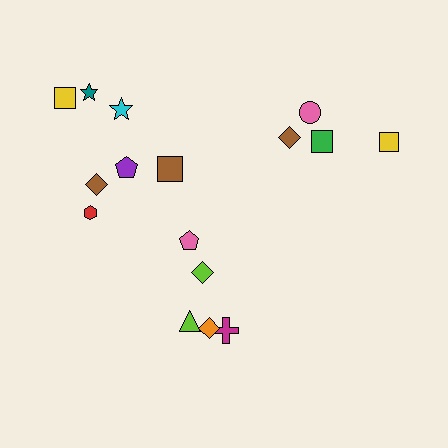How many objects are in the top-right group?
There are 4 objects.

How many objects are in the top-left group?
There are 7 objects.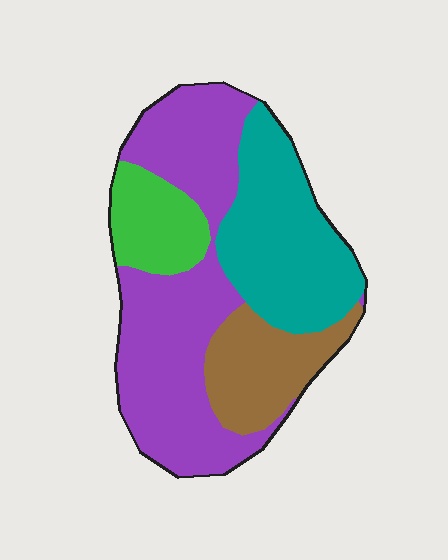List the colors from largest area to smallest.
From largest to smallest: purple, teal, brown, green.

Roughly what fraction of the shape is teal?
Teal takes up about one quarter (1/4) of the shape.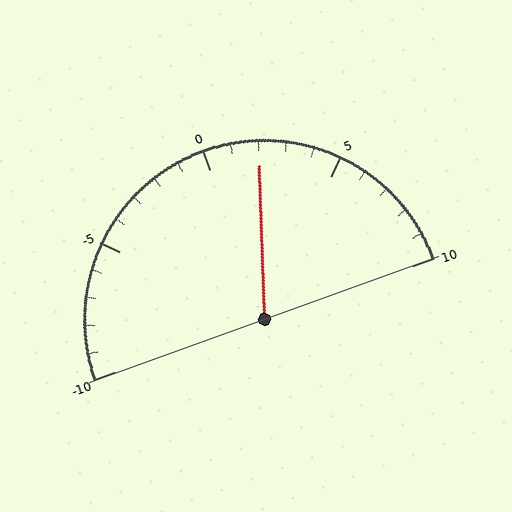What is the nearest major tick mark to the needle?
The nearest major tick mark is 0.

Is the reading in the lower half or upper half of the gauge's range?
The reading is in the upper half of the range (-10 to 10).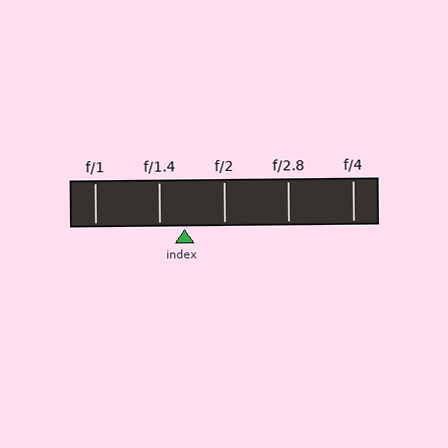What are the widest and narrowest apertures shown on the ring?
The widest aperture shown is f/1 and the narrowest is f/4.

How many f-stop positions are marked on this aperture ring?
There are 5 f-stop positions marked.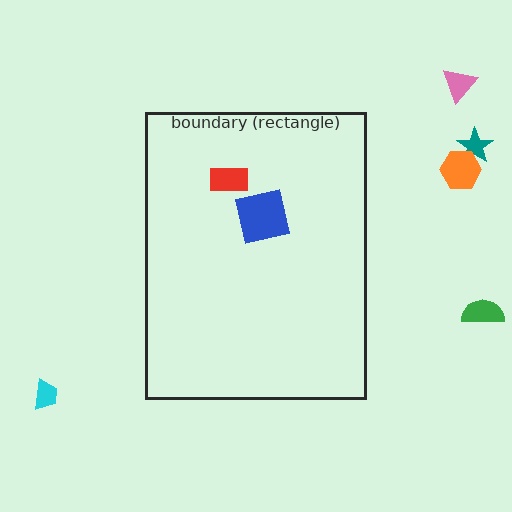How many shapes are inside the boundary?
2 inside, 5 outside.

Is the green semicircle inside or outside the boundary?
Outside.